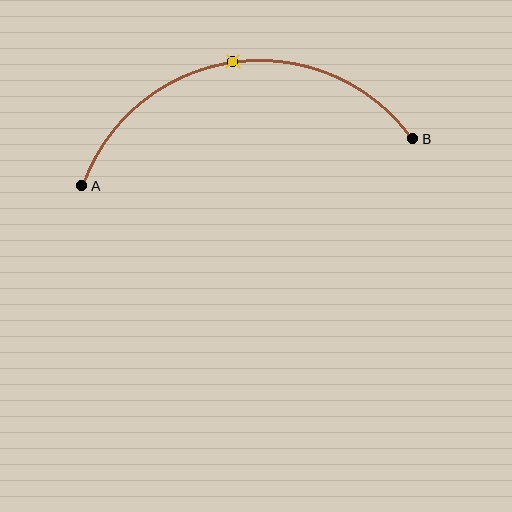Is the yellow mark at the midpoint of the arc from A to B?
Yes. The yellow mark lies on the arc at equal arc-length from both A and B — it is the arc midpoint.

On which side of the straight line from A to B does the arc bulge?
The arc bulges above the straight line connecting A and B.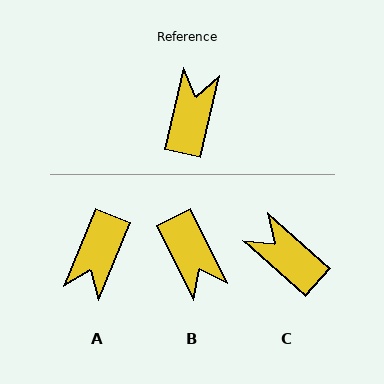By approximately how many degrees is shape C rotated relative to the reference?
Approximately 61 degrees counter-clockwise.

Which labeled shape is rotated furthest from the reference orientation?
A, about 171 degrees away.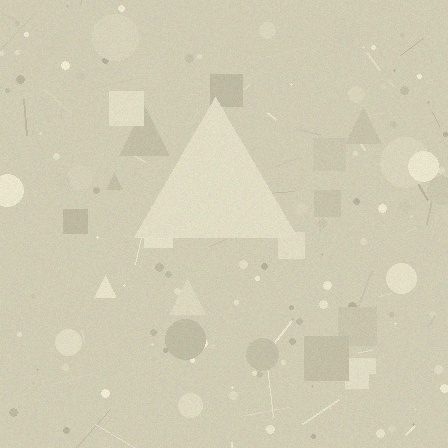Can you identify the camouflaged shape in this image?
The camouflaged shape is a triangle.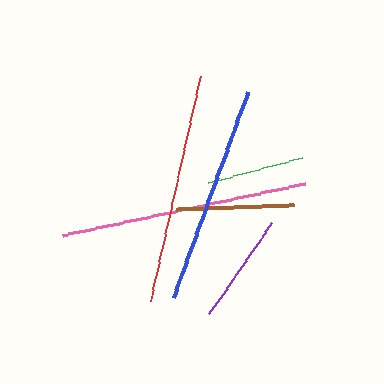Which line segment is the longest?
The pink line is the longest at approximately 247 pixels.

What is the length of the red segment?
The red segment is approximately 230 pixels long.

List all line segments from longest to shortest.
From longest to shortest: pink, red, blue, brown, purple, green.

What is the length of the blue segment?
The blue segment is approximately 219 pixels long.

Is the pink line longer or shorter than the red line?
The pink line is longer than the red line.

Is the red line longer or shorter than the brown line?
The red line is longer than the brown line.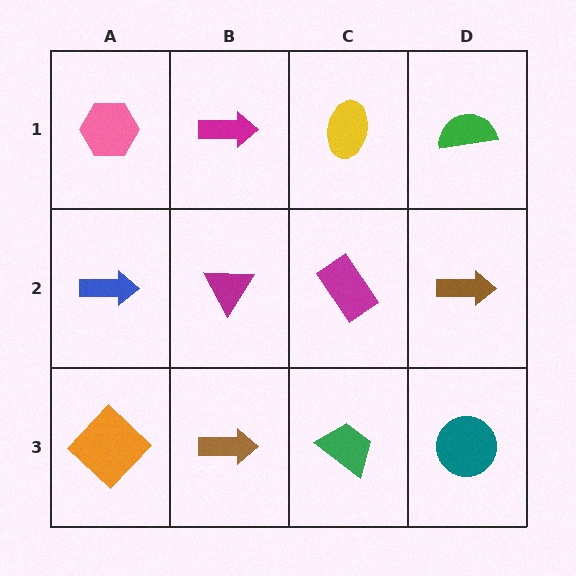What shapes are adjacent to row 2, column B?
A magenta arrow (row 1, column B), a brown arrow (row 3, column B), a blue arrow (row 2, column A), a magenta rectangle (row 2, column C).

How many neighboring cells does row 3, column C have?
3.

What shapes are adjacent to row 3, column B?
A magenta triangle (row 2, column B), an orange diamond (row 3, column A), a green trapezoid (row 3, column C).